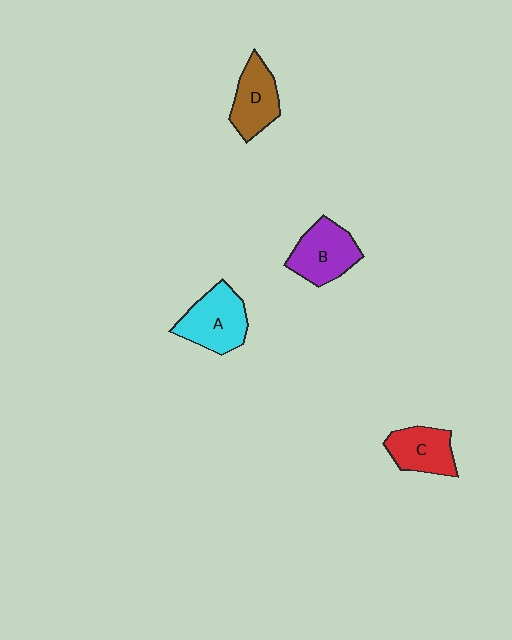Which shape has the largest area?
Shape A (cyan).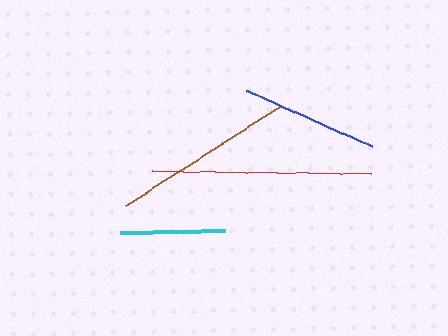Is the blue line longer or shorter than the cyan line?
The blue line is longer than the cyan line.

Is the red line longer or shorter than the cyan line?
The red line is longer than the cyan line.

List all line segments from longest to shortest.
From longest to shortest: red, brown, blue, cyan.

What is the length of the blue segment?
The blue segment is approximately 137 pixels long.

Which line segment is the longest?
The red line is the longest at approximately 219 pixels.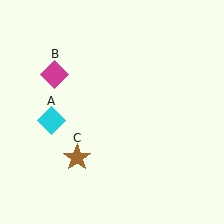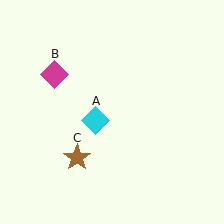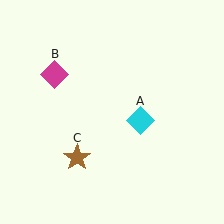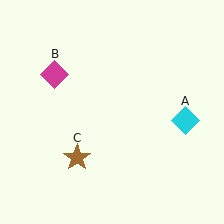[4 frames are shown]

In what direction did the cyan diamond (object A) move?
The cyan diamond (object A) moved right.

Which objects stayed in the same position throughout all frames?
Magenta diamond (object B) and brown star (object C) remained stationary.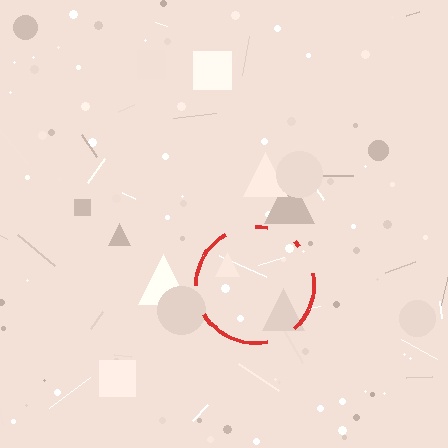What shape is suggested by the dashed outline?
The dashed outline suggests a circle.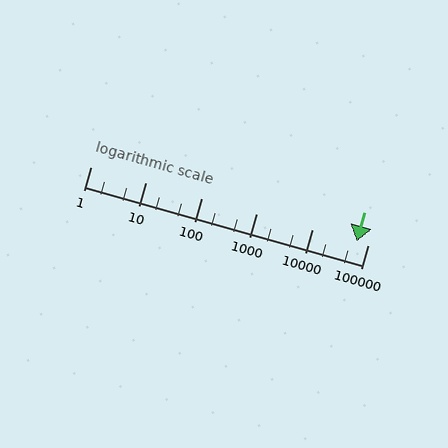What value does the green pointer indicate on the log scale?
The pointer indicates approximately 62000.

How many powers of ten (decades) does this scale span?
The scale spans 5 decades, from 1 to 100000.